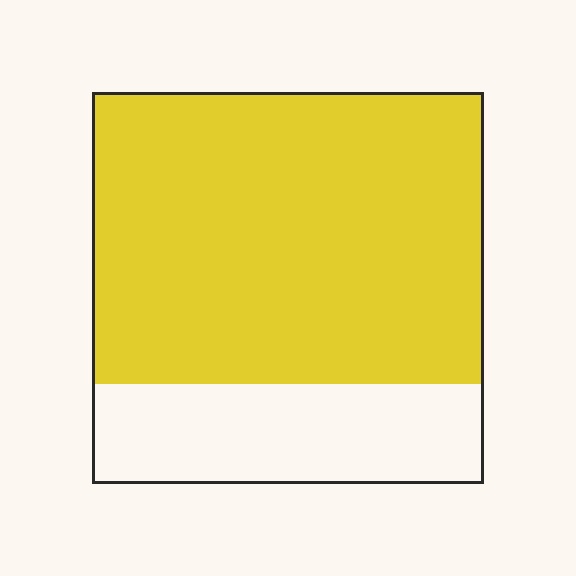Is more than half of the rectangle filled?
Yes.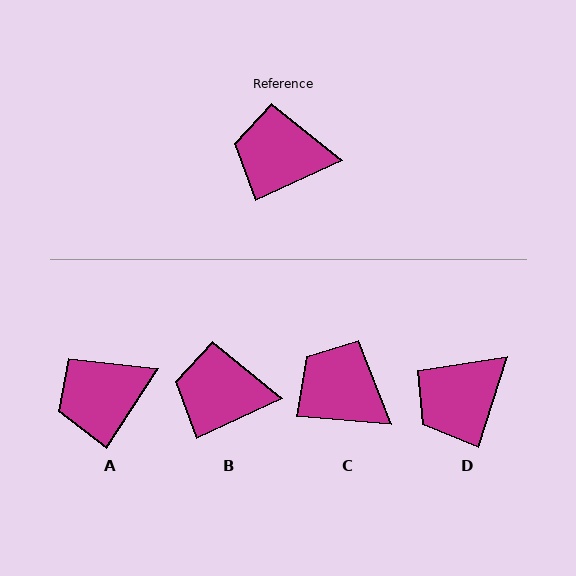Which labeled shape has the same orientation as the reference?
B.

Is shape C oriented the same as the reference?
No, it is off by about 30 degrees.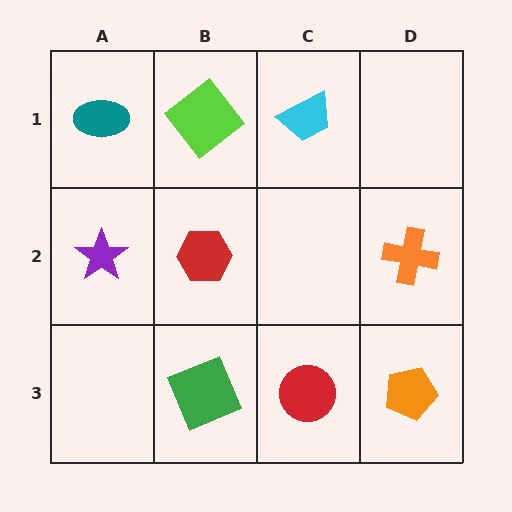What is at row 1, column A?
A teal ellipse.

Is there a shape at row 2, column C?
No, that cell is empty.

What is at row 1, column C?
A cyan trapezoid.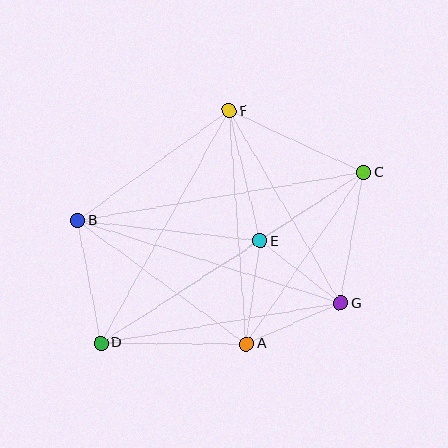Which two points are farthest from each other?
Points C and D are farthest from each other.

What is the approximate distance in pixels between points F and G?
The distance between F and G is approximately 222 pixels.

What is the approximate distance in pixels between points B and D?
The distance between B and D is approximately 124 pixels.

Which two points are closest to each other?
Points E and G are closest to each other.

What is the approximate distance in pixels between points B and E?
The distance between B and E is approximately 183 pixels.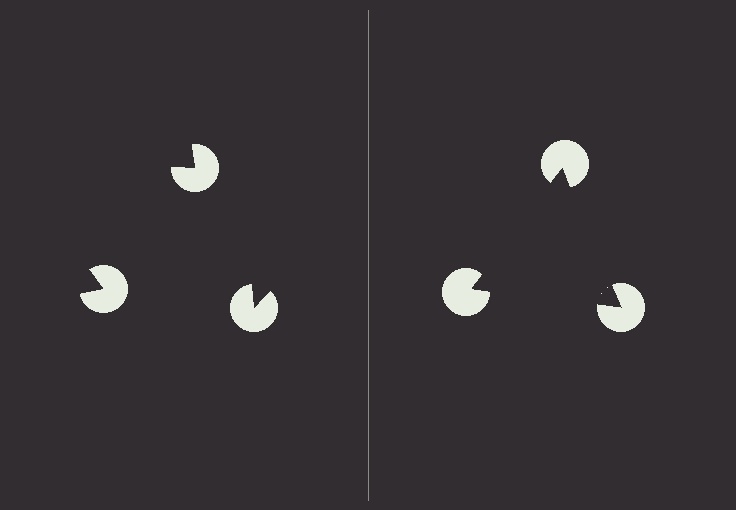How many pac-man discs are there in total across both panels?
6 — 3 on each side.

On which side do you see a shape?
An illusory triangle appears on the right side. On the left side the wedge cuts are rotated, so no coherent shape forms.